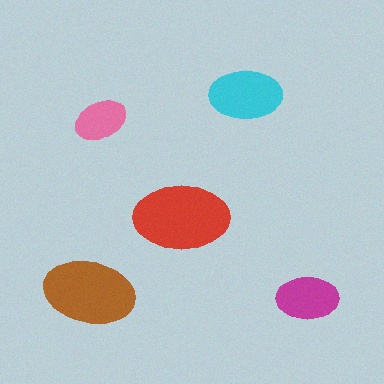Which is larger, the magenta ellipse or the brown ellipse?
The brown one.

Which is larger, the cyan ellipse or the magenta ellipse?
The cyan one.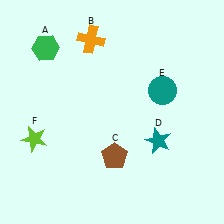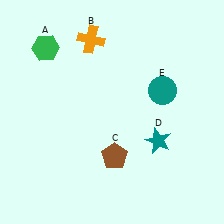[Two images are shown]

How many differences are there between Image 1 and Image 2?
There is 1 difference between the two images.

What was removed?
The lime star (F) was removed in Image 2.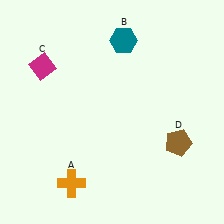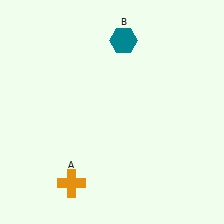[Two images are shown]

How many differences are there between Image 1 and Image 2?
There are 2 differences between the two images.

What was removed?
The magenta diamond (C), the brown pentagon (D) were removed in Image 2.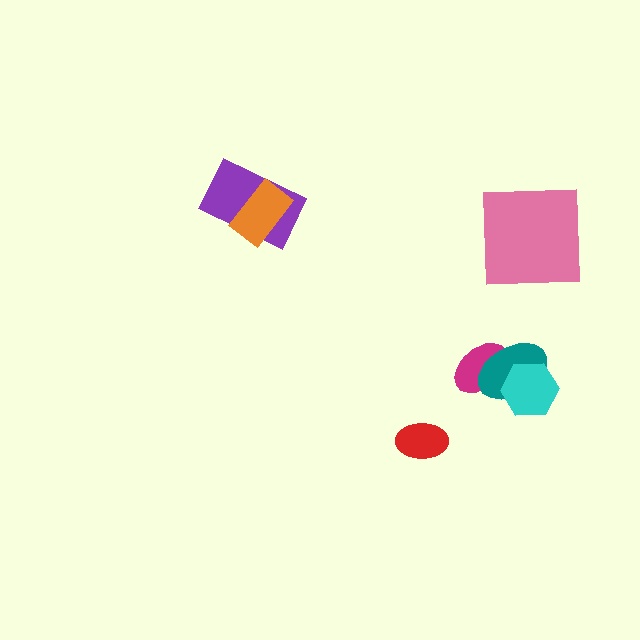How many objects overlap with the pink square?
0 objects overlap with the pink square.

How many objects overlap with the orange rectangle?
1 object overlaps with the orange rectangle.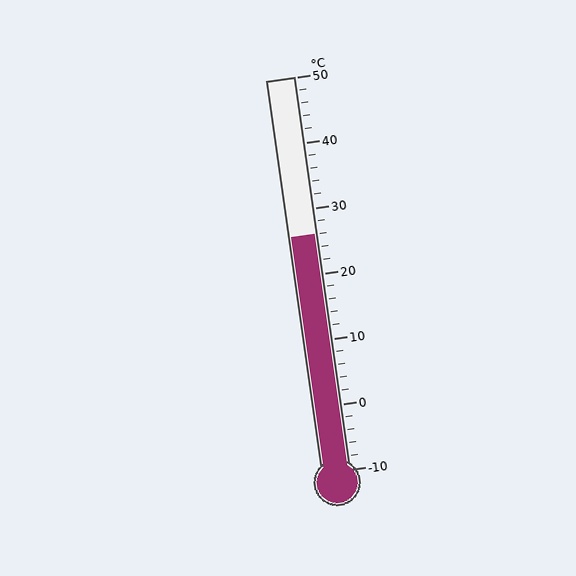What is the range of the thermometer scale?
The thermometer scale ranges from -10°C to 50°C.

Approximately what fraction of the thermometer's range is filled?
The thermometer is filled to approximately 60% of its range.